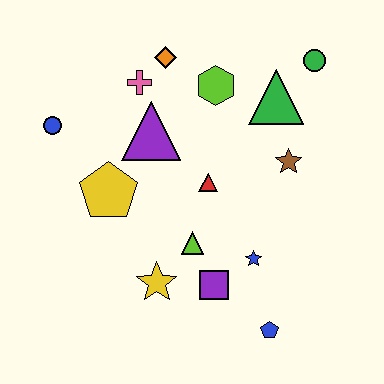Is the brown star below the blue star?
No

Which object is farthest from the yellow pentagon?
The green circle is farthest from the yellow pentagon.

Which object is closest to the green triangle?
The green circle is closest to the green triangle.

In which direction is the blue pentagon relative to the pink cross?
The blue pentagon is below the pink cross.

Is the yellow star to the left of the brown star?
Yes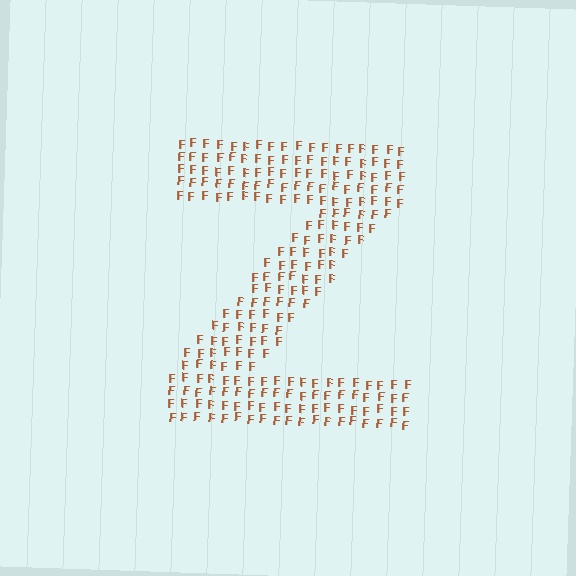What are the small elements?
The small elements are letter F's.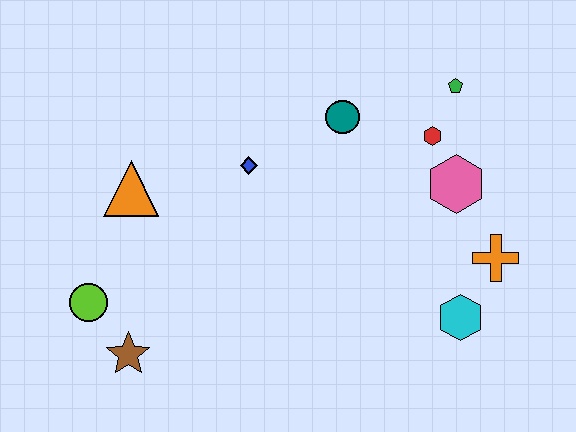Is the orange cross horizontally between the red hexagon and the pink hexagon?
No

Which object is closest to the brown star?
The lime circle is closest to the brown star.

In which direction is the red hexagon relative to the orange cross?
The red hexagon is above the orange cross.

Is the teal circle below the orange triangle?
No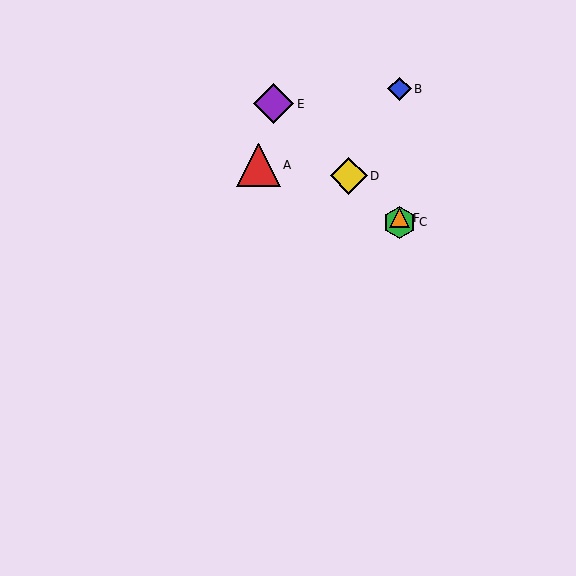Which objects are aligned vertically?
Objects B, C, F are aligned vertically.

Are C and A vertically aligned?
No, C is at x≈400 and A is at x≈259.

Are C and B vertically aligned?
Yes, both are at x≈400.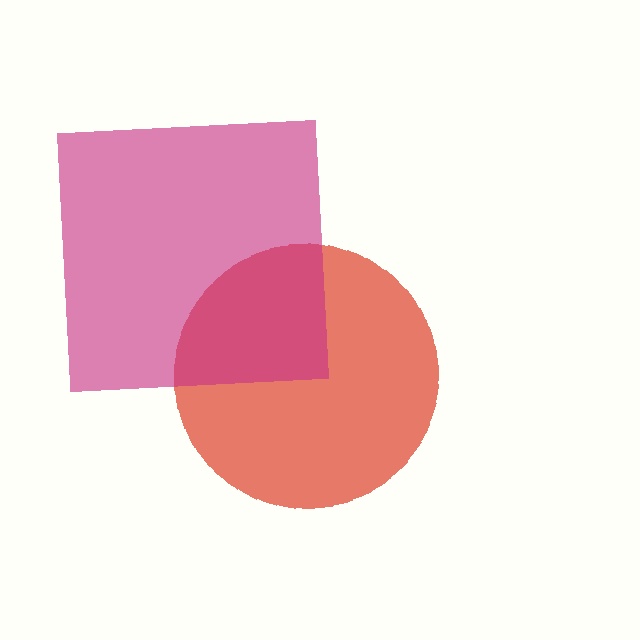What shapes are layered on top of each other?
The layered shapes are: a red circle, a magenta square.